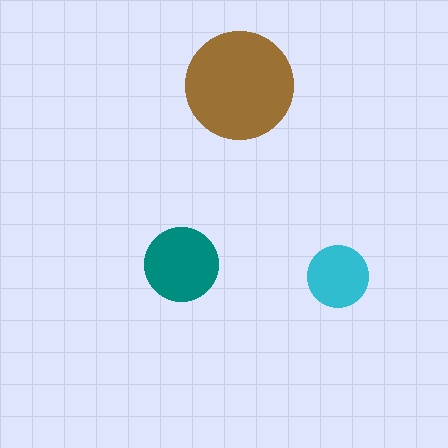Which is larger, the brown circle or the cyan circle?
The brown one.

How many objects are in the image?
There are 3 objects in the image.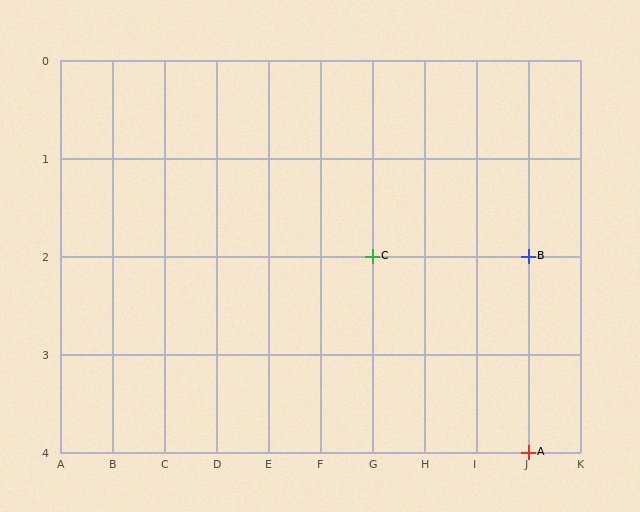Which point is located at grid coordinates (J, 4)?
Point A is at (J, 4).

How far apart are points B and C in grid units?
Points B and C are 3 columns apart.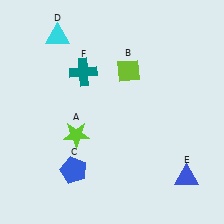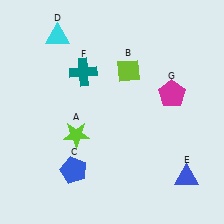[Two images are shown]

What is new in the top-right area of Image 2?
A magenta pentagon (G) was added in the top-right area of Image 2.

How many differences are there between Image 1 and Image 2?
There is 1 difference between the two images.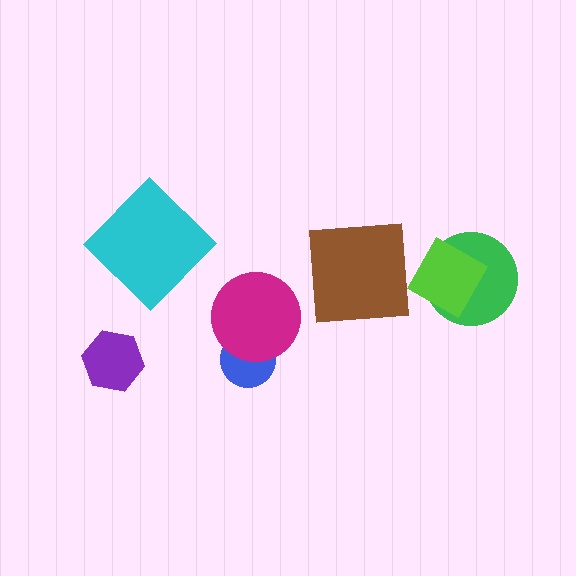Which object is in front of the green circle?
The lime square is in front of the green circle.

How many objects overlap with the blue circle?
1 object overlaps with the blue circle.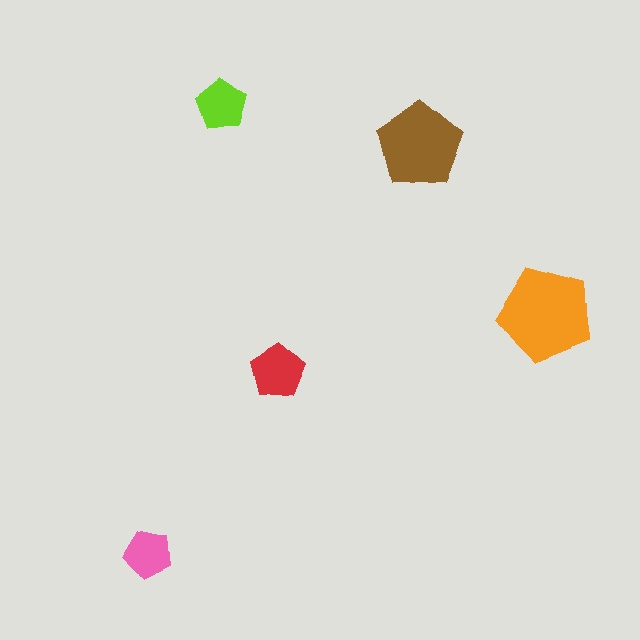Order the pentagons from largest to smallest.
the orange one, the brown one, the red one, the lime one, the pink one.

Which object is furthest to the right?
The orange pentagon is rightmost.